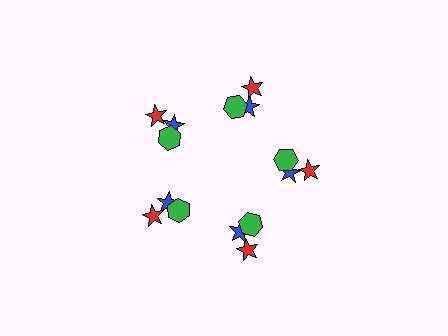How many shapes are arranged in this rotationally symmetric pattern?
There are 15 shapes, arranged in 5 groups of 3.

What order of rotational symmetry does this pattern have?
This pattern has 5-fold rotational symmetry.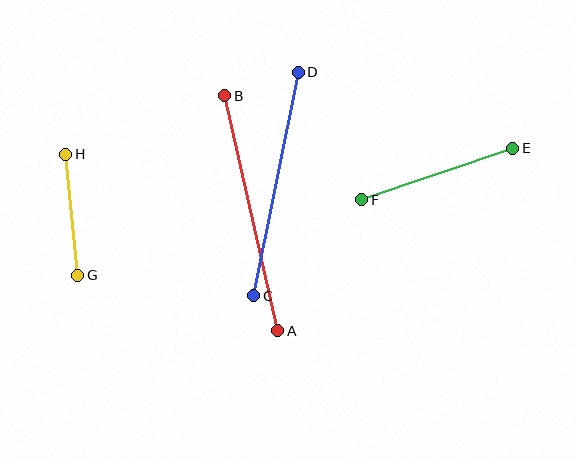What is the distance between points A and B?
The distance is approximately 241 pixels.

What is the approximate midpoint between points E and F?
The midpoint is at approximately (437, 174) pixels.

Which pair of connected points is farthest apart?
Points A and B are farthest apart.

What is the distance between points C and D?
The distance is approximately 228 pixels.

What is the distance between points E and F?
The distance is approximately 160 pixels.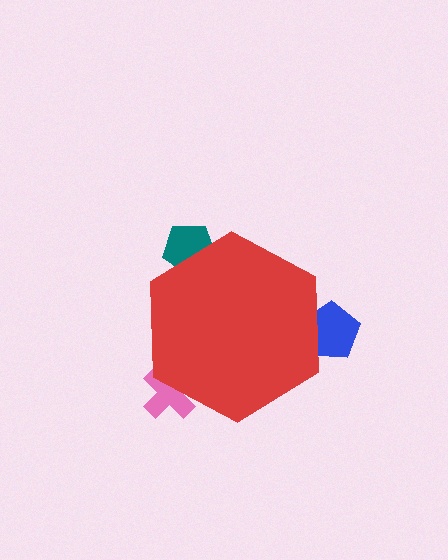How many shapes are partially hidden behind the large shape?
3 shapes are partially hidden.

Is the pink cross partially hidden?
Yes, the pink cross is partially hidden behind the red hexagon.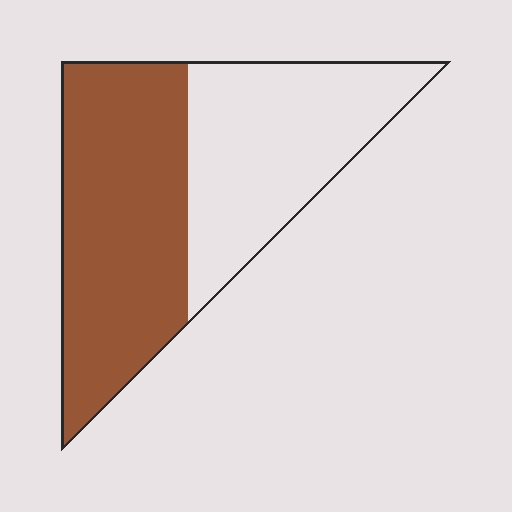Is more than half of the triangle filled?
Yes.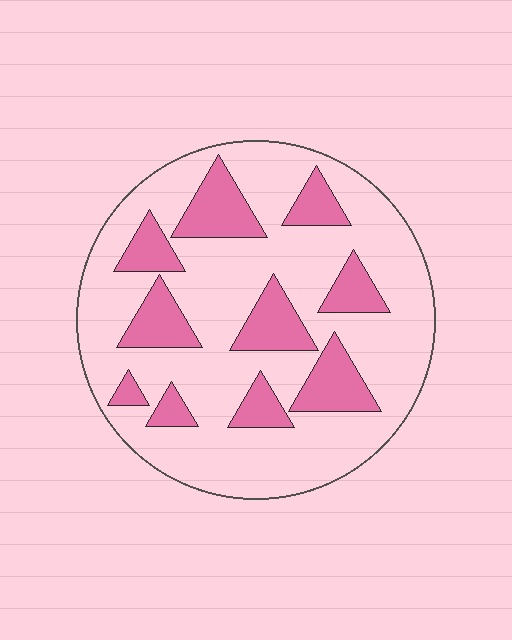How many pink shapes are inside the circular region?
10.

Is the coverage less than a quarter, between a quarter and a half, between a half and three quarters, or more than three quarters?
Between a quarter and a half.